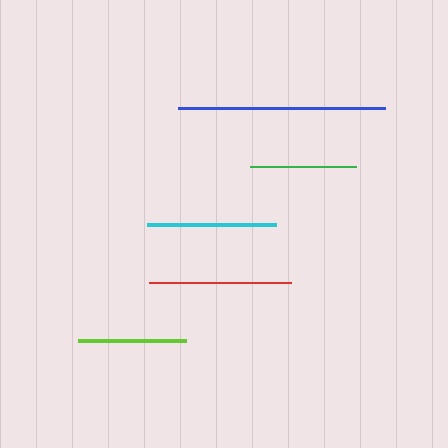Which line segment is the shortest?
The green line is the shortest at approximately 106 pixels.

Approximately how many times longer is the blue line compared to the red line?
The blue line is approximately 1.5 times the length of the red line.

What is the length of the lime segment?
The lime segment is approximately 108 pixels long.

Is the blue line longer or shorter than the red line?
The blue line is longer than the red line.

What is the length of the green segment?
The green segment is approximately 106 pixels long.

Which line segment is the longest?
The blue line is the longest at approximately 207 pixels.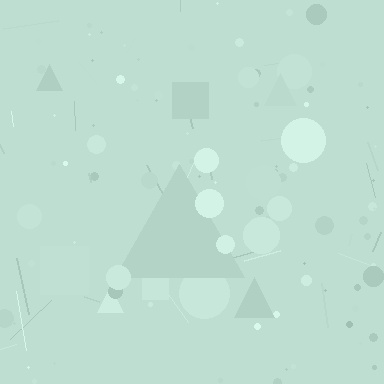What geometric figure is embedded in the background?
A triangle is embedded in the background.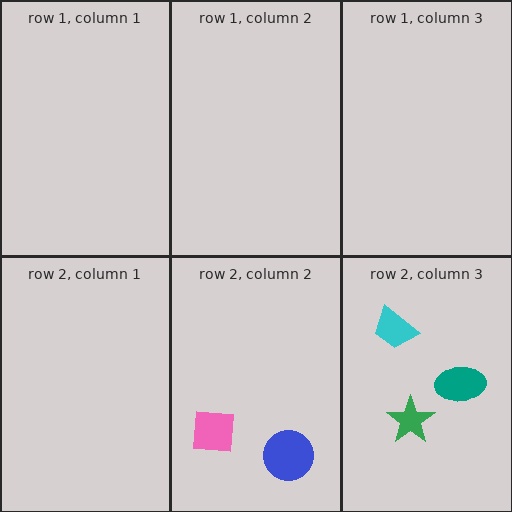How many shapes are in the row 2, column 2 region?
2.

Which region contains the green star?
The row 2, column 3 region.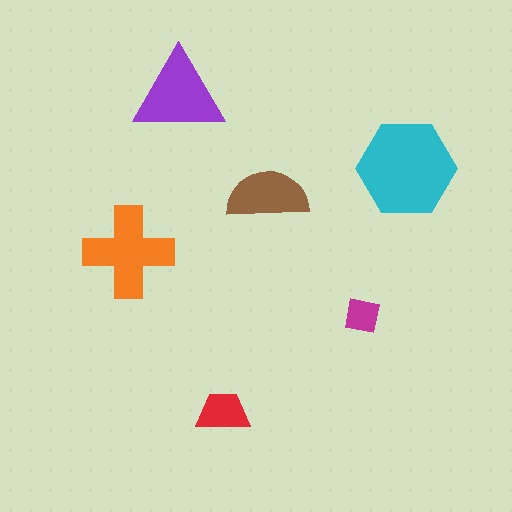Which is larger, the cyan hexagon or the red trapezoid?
The cyan hexagon.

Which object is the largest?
The cyan hexagon.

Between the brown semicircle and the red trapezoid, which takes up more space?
The brown semicircle.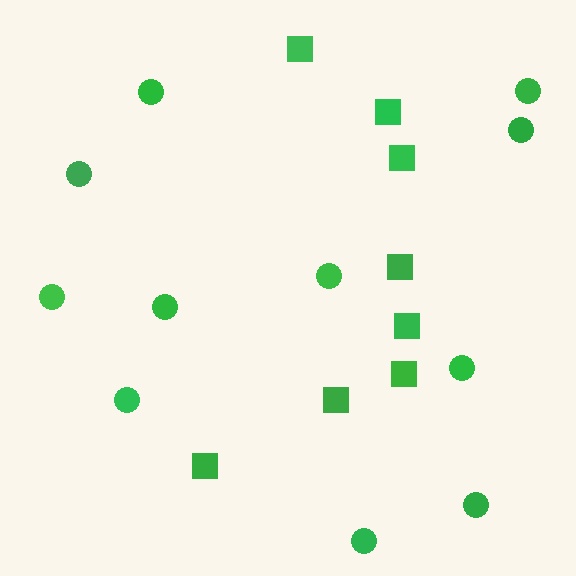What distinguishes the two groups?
There are 2 groups: one group of squares (8) and one group of circles (11).